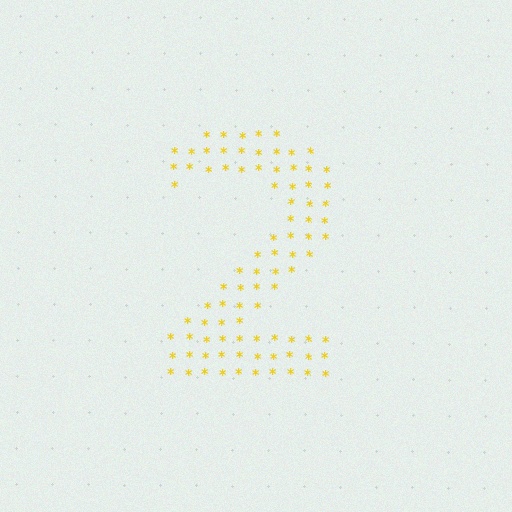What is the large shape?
The large shape is the digit 2.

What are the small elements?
The small elements are asterisks.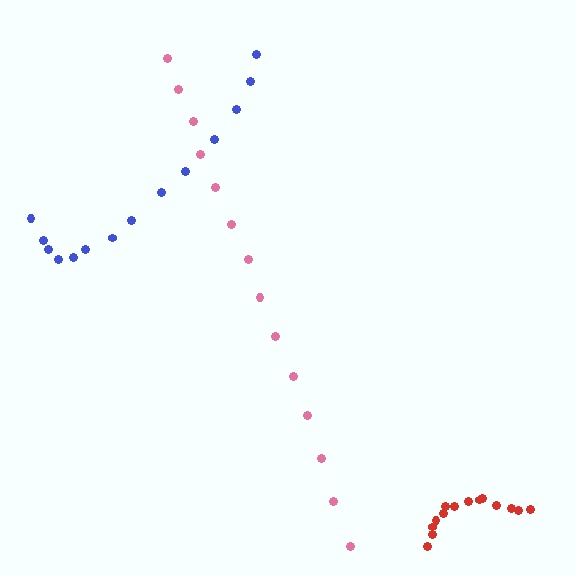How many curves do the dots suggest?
There are 3 distinct paths.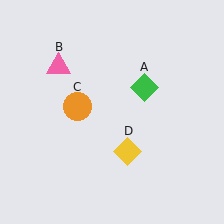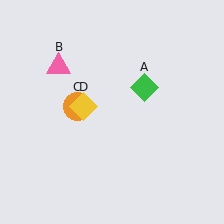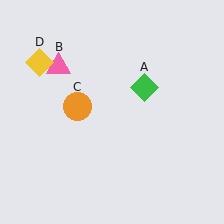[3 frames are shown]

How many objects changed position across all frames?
1 object changed position: yellow diamond (object D).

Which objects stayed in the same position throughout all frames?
Green diamond (object A) and pink triangle (object B) and orange circle (object C) remained stationary.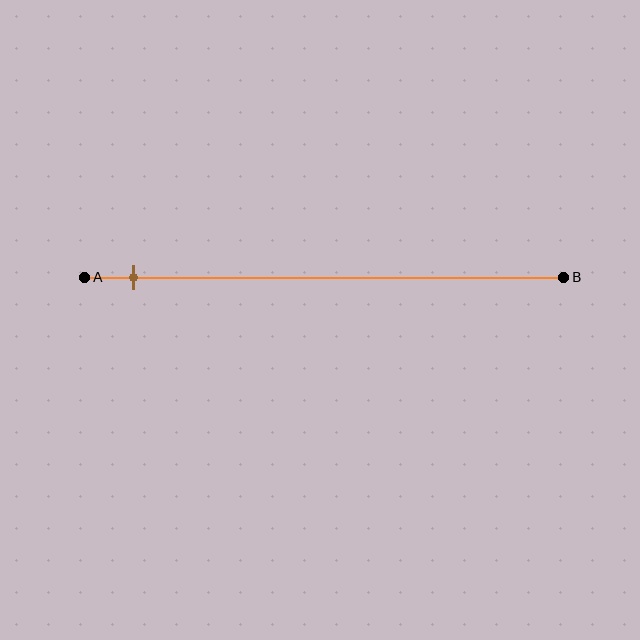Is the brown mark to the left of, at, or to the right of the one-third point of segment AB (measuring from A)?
The brown mark is to the left of the one-third point of segment AB.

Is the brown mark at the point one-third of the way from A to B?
No, the mark is at about 10% from A, not at the 33% one-third point.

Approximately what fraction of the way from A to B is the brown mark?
The brown mark is approximately 10% of the way from A to B.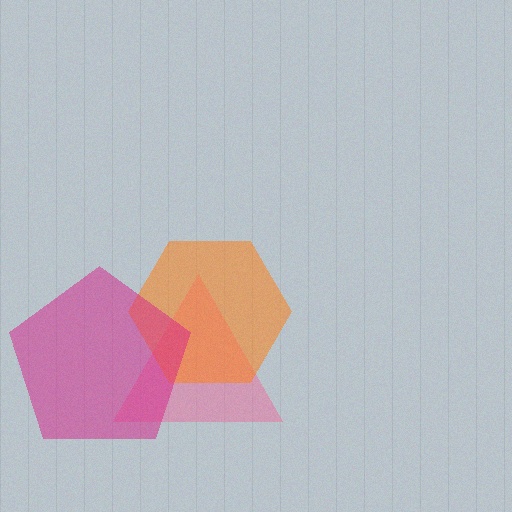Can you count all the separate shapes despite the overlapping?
Yes, there are 3 separate shapes.